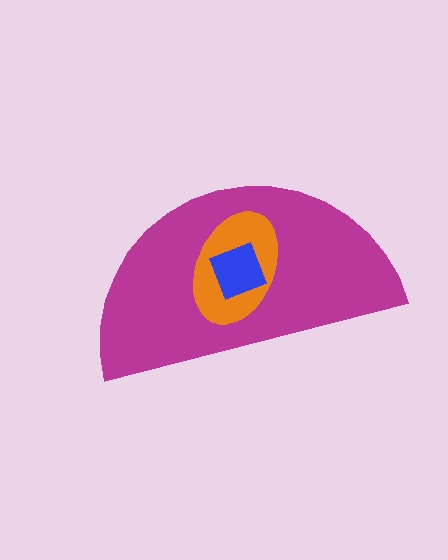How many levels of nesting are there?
3.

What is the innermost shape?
The blue square.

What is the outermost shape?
The magenta semicircle.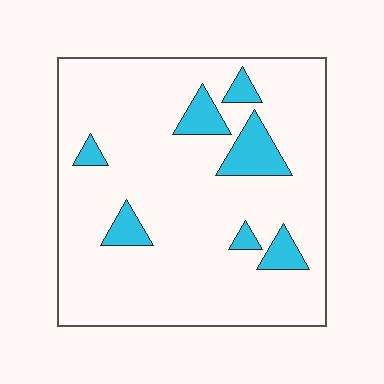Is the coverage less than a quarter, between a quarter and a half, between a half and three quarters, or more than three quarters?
Less than a quarter.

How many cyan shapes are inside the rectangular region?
7.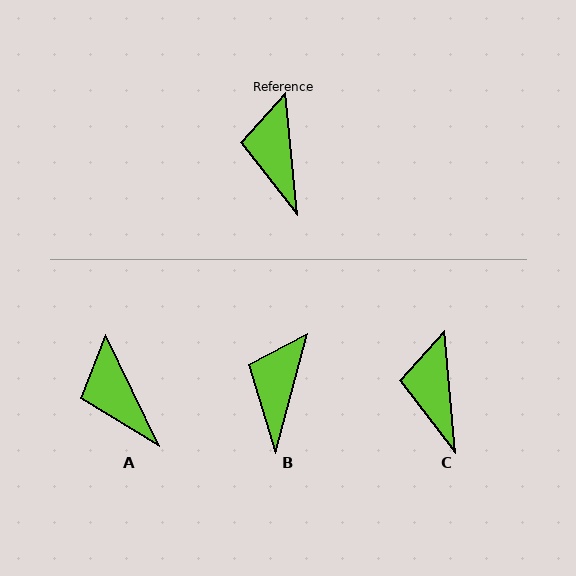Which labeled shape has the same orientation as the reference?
C.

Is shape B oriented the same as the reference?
No, it is off by about 21 degrees.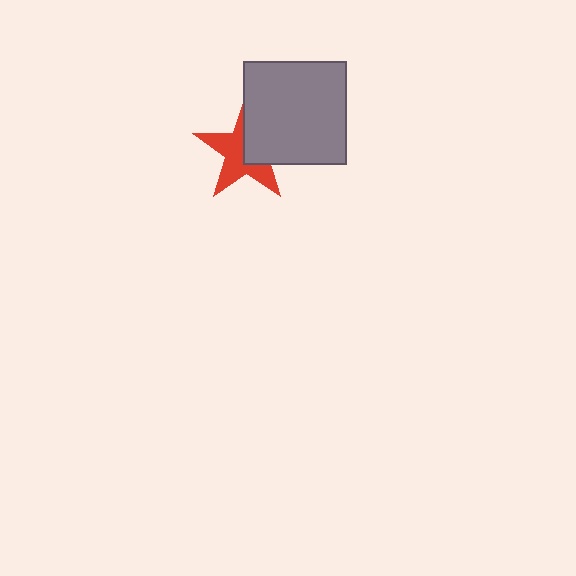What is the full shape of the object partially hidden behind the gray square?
The partially hidden object is a red star.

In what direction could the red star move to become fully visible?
The red star could move toward the lower-left. That would shift it out from behind the gray square entirely.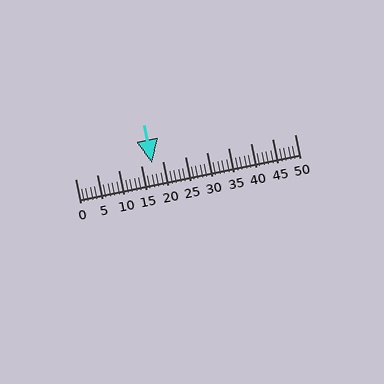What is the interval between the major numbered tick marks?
The major tick marks are spaced 5 units apart.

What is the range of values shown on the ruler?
The ruler shows values from 0 to 50.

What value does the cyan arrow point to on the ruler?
The cyan arrow points to approximately 18.